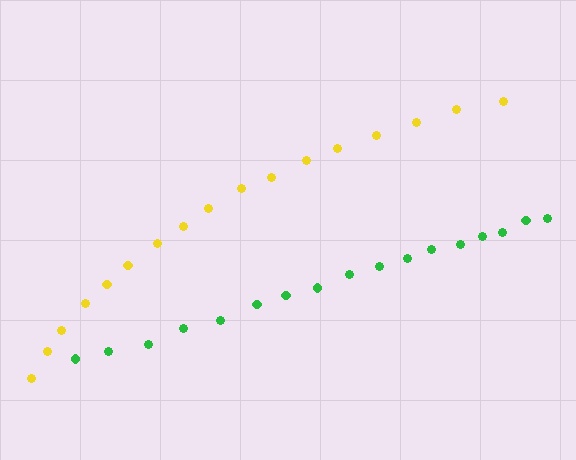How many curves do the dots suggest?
There are 2 distinct paths.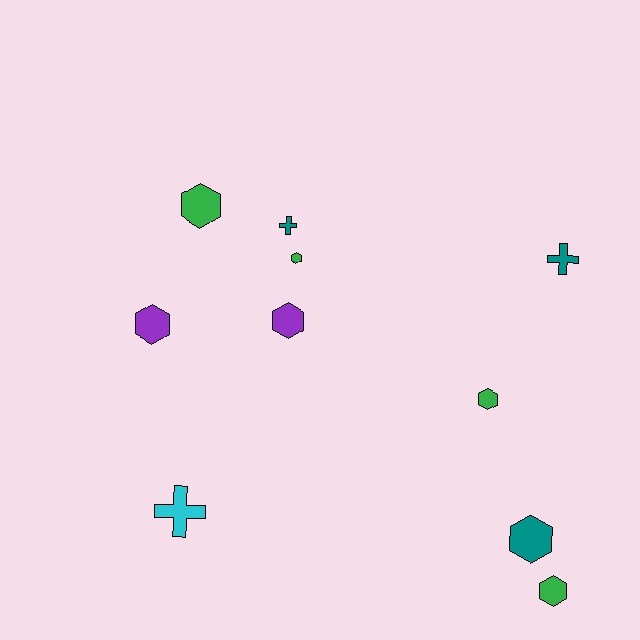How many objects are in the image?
There are 10 objects.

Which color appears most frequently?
Green, with 4 objects.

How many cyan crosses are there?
There is 1 cyan cross.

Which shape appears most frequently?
Hexagon, with 7 objects.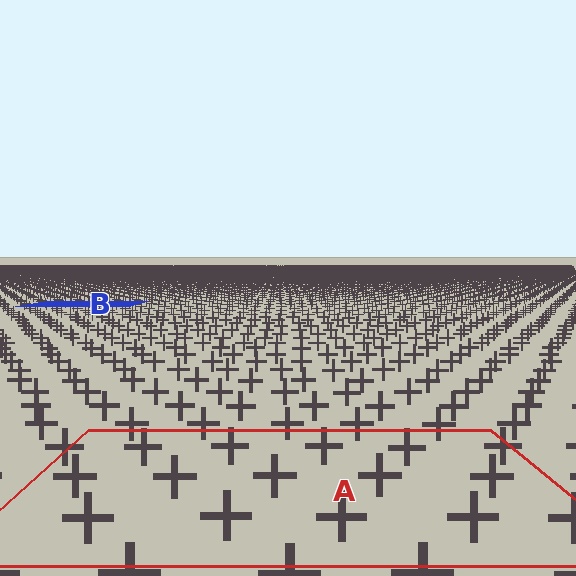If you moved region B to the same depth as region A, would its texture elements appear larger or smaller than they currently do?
They would appear larger. At a closer depth, the same texture elements are projected at a bigger on-screen size.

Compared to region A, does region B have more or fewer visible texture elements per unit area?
Region B has more texture elements per unit area — they are packed more densely because it is farther away.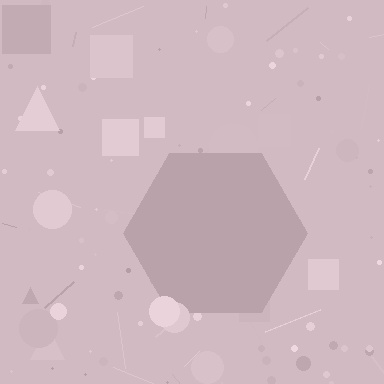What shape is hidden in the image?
A hexagon is hidden in the image.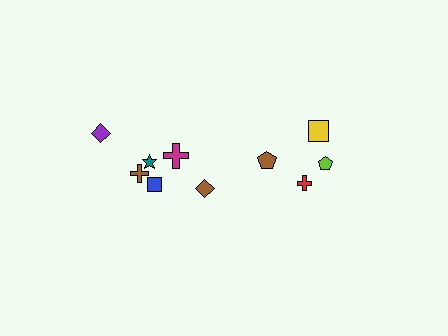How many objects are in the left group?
There are 6 objects.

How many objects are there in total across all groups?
There are 10 objects.